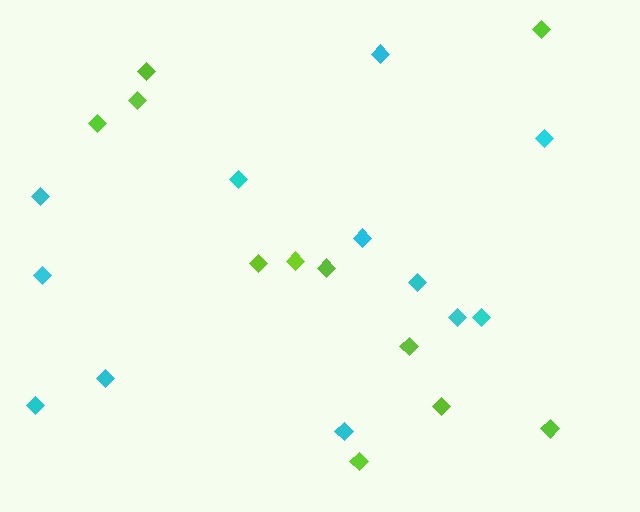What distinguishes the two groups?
There are 2 groups: one group of lime diamonds (11) and one group of cyan diamonds (12).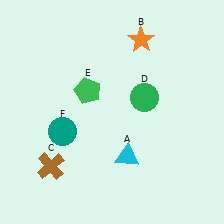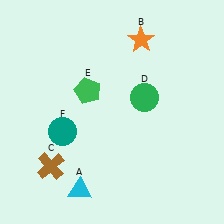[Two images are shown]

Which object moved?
The cyan triangle (A) moved left.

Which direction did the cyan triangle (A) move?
The cyan triangle (A) moved left.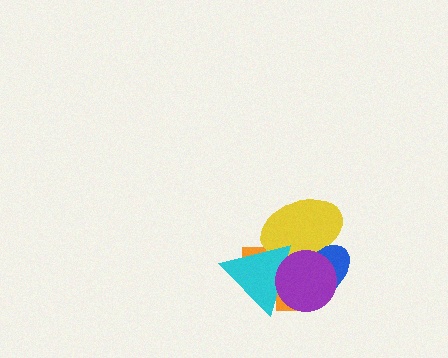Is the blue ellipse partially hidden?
Yes, it is partially covered by another shape.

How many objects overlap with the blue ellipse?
4 objects overlap with the blue ellipse.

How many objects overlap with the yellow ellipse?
4 objects overlap with the yellow ellipse.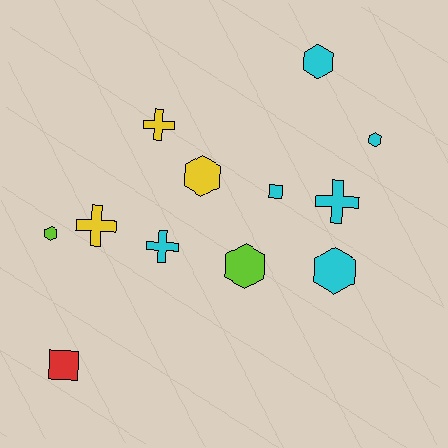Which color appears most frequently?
Cyan, with 6 objects.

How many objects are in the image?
There are 12 objects.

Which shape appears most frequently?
Hexagon, with 6 objects.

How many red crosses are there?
There are no red crosses.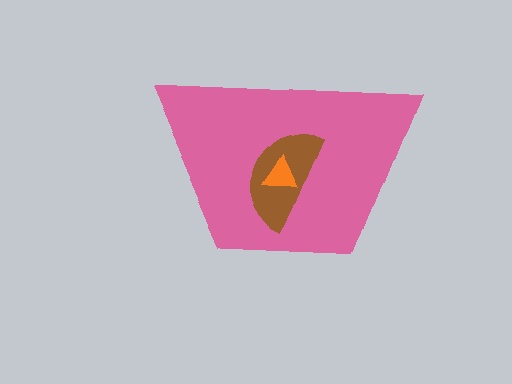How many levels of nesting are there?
3.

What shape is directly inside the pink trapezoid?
The brown semicircle.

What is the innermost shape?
The orange triangle.